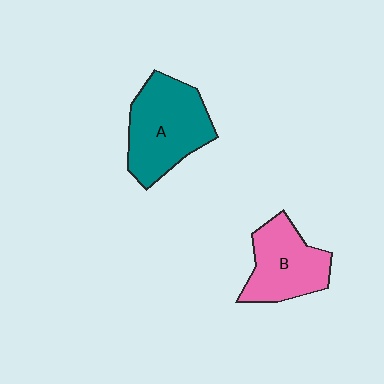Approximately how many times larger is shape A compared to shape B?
Approximately 1.3 times.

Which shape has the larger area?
Shape A (teal).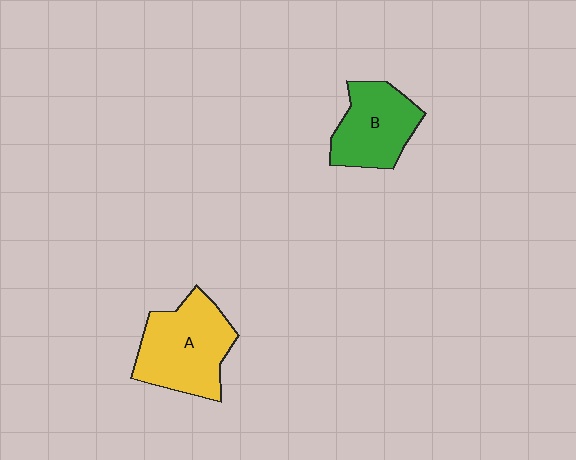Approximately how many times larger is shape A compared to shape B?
Approximately 1.3 times.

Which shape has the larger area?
Shape A (yellow).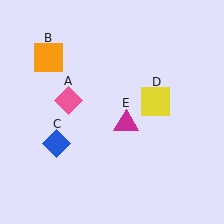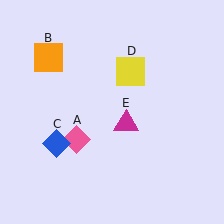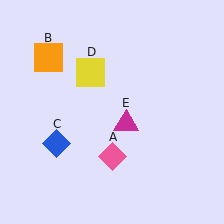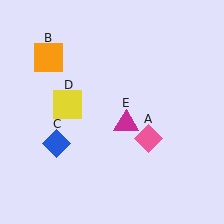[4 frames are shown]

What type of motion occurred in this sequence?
The pink diamond (object A), yellow square (object D) rotated counterclockwise around the center of the scene.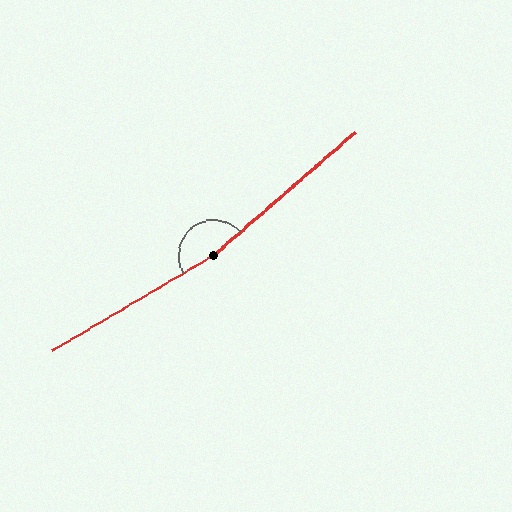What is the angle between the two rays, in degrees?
Approximately 170 degrees.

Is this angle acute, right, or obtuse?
It is obtuse.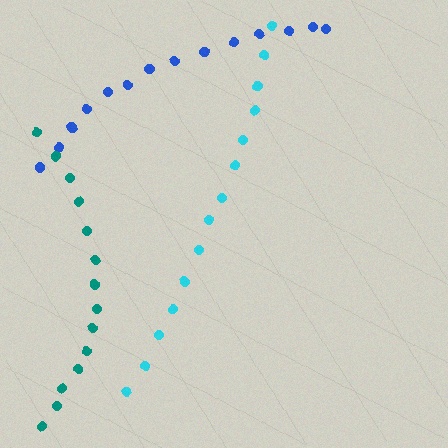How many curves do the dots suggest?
There are 3 distinct paths.